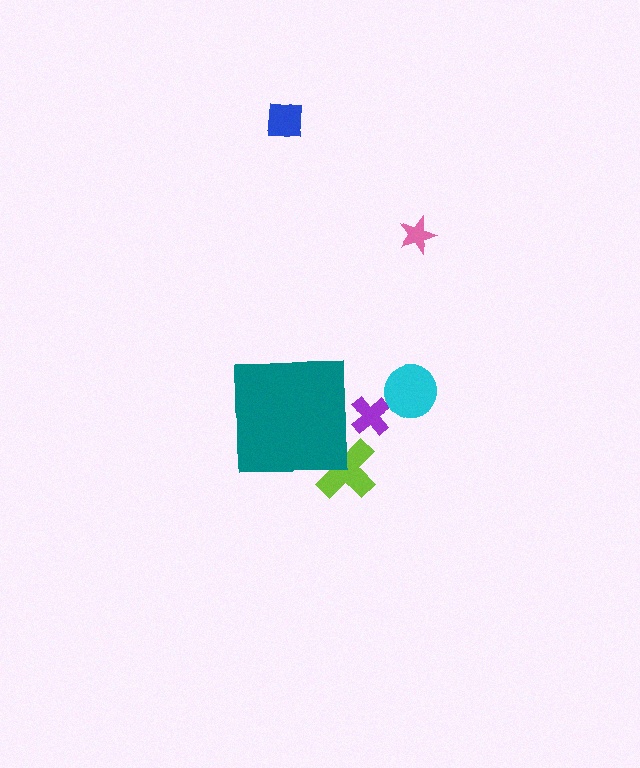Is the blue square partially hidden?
No, the blue square is fully visible.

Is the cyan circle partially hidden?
No, the cyan circle is fully visible.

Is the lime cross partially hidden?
Yes, the lime cross is partially hidden behind the teal square.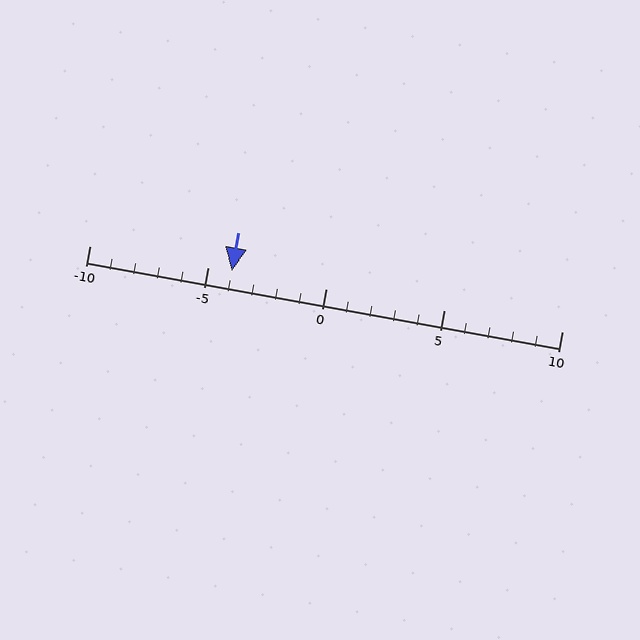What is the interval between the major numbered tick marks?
The major tick marks are spaced 5 units apart.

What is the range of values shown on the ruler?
The ruler shows values from -10 to 10.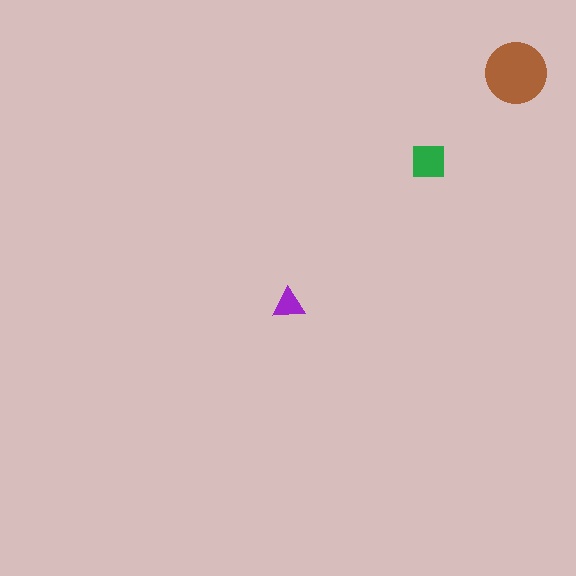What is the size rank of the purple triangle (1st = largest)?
3rd.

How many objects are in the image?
There are 3 objects in the image.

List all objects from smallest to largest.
The purple triangle, the green square, the brown circle.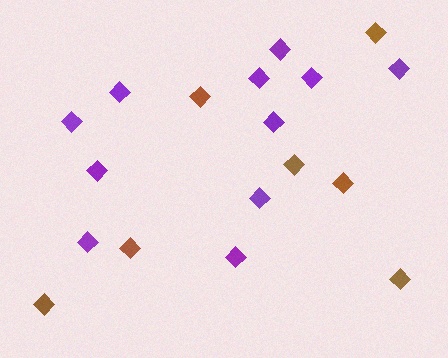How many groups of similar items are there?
There are 2 groups: one group of brown diamonds (7) and one group of purple diamonds (11).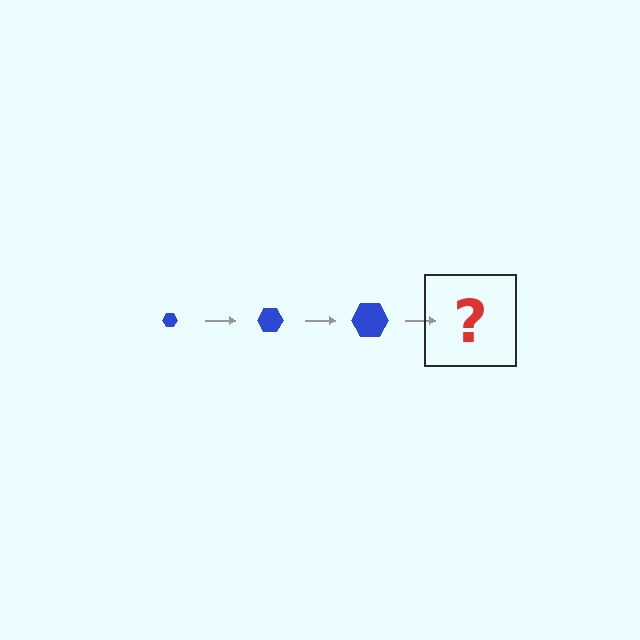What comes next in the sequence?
The next element should be a blue hexagon, larger than the previous one.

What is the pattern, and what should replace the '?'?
The pattern is that the hexagon gets progressively larger each step. The '?' should be a blue hexagon, larger than the previous one.